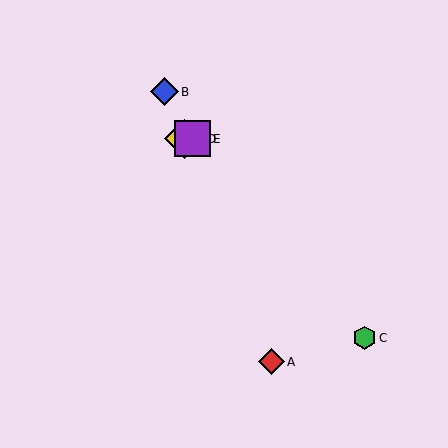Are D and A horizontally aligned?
No, D is at y≈139 and A is at y≈362.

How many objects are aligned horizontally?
2 objects (D, E) are aligned horizontally.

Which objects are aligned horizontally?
Objects D, E are aligned horizontally.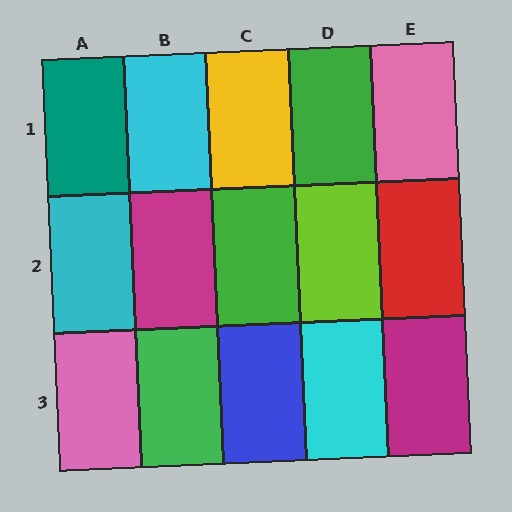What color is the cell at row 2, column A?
Cyan.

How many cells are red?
1 cell is red.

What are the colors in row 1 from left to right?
Teal, cyan, yellow, green, pink.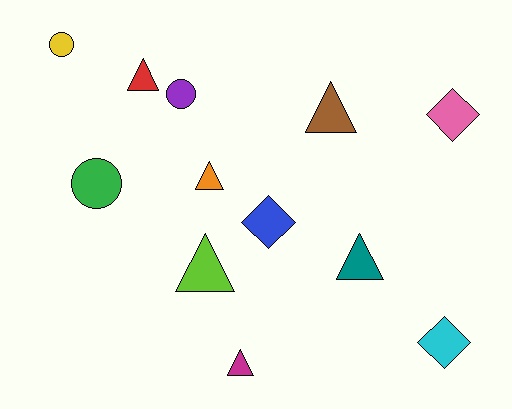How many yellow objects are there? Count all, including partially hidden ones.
There is 1 yellow object.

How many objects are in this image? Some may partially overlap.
There are 12 objects.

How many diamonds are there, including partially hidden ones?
There are 3 diamonds.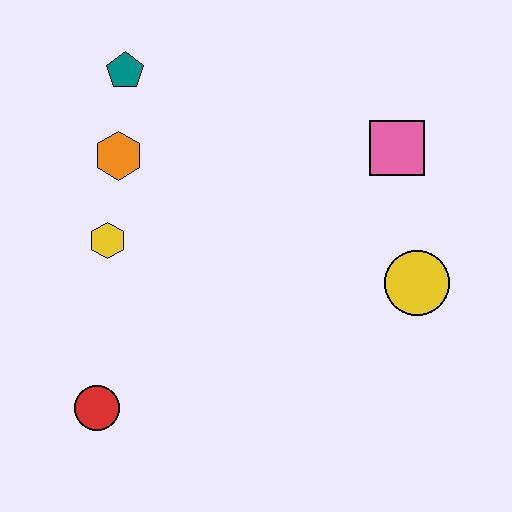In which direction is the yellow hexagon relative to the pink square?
The yellow hexagon is to the left of the pink square.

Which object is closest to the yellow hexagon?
The orange hexagon is closest to the yellow hexagon.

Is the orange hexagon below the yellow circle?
No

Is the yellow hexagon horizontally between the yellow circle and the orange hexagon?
No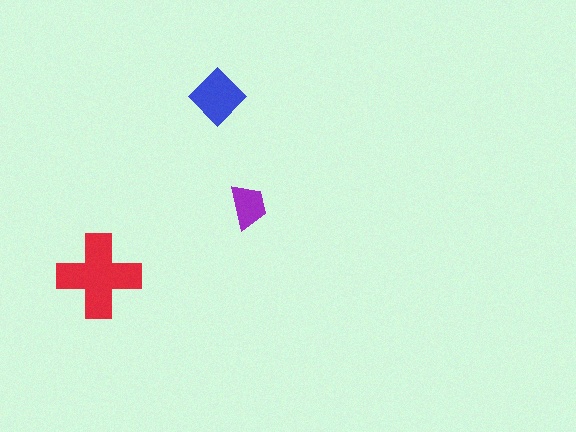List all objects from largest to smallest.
The red cross, the blue diamond, the purple trapezoid.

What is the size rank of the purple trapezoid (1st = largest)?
3rd.